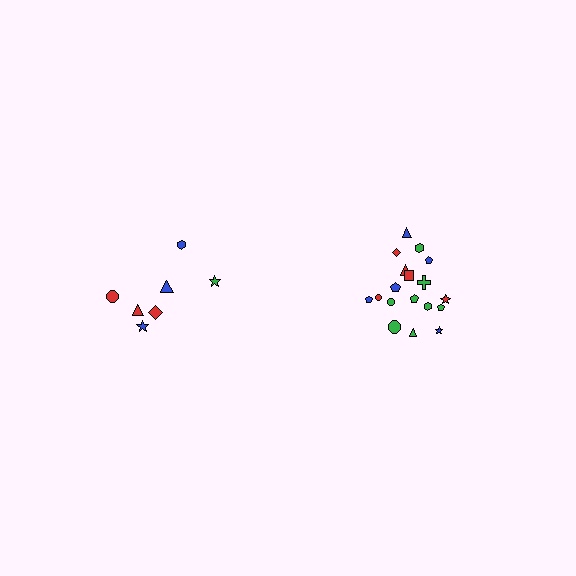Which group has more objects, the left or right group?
The right group.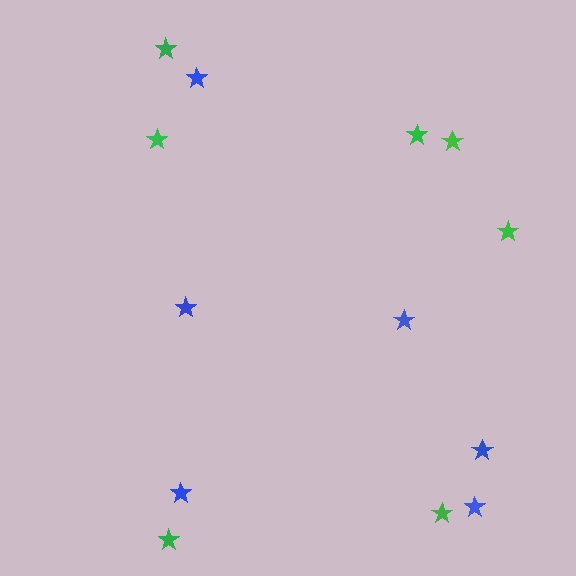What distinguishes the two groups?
There are 2 groups: one group of blue stars (6) and one group of green stars (7).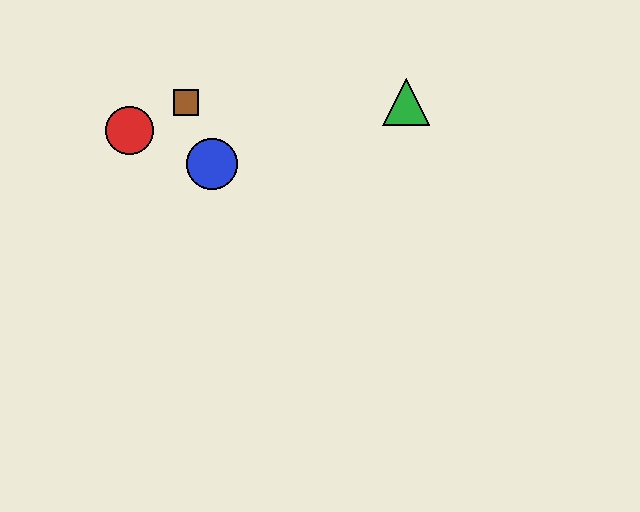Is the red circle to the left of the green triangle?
Yes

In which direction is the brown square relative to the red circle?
The brown square is to the right of the red circle.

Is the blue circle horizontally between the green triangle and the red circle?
Yes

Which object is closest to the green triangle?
The blue circle is closest to the green triangle.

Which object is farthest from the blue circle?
The green triangle is farthest from the blue circle.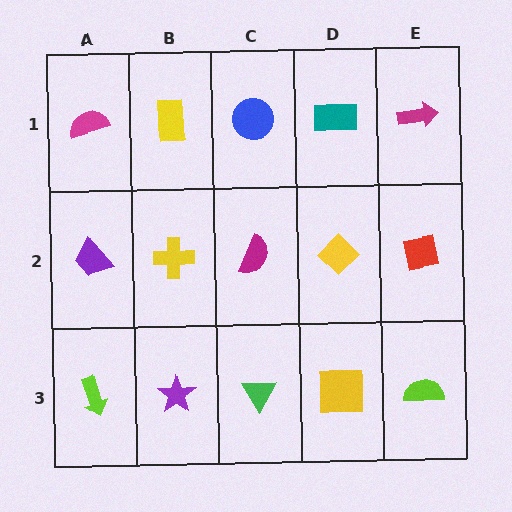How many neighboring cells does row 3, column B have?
3.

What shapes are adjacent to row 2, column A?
A magenta semicircle (row 1, column A), a lime arrow (row 3, column A), a yellow cross (row 2, column B).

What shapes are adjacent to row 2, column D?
A teal rectangle (row 1, column D), a yellow square (row 3, column D), a magenta semicircle (row 2, column C), a red square (row 2, column E).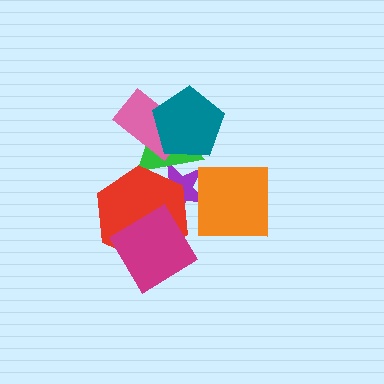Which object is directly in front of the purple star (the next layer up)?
The green triangle is directly in front of the purple star.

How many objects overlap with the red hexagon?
3 objects overlap with the red hexagon.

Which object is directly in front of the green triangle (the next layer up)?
The pink rectangle is directly in front of the green triangle.